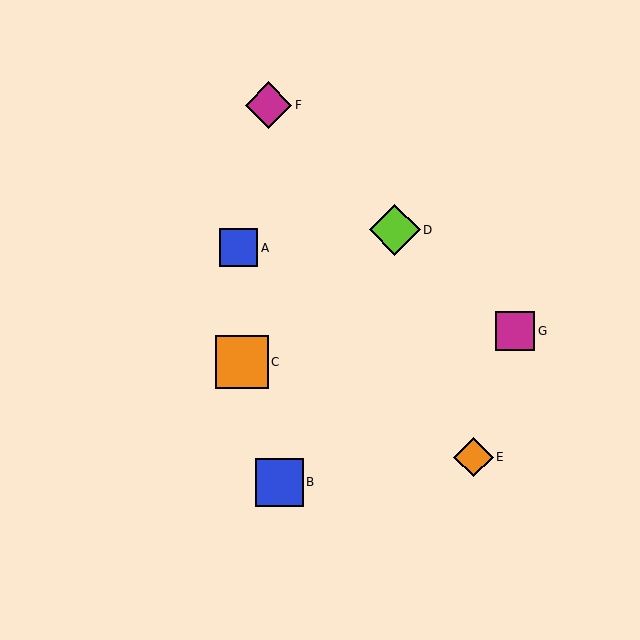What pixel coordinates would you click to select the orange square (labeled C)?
Click at (242, 362) to select the orange square C.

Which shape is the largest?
The orange square (labeled C) is the largest.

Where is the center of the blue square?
The center of the blue square is at (279, 482).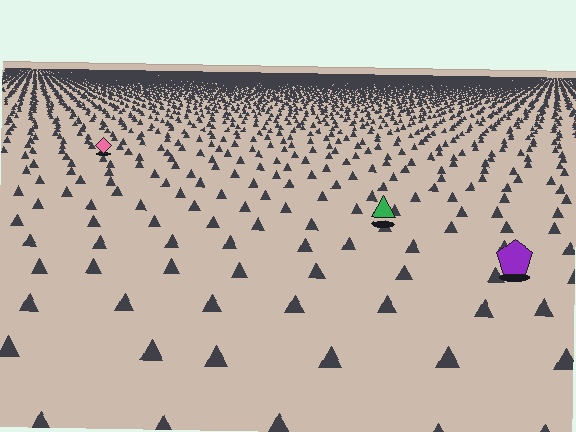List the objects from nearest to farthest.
From nearest to farthest: the purple pentagon, the green triangle, the pink diamond.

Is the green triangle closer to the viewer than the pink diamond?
Yes. The green triangle is closer — you can tell from the texture gradient: the ground texture is coarser near it.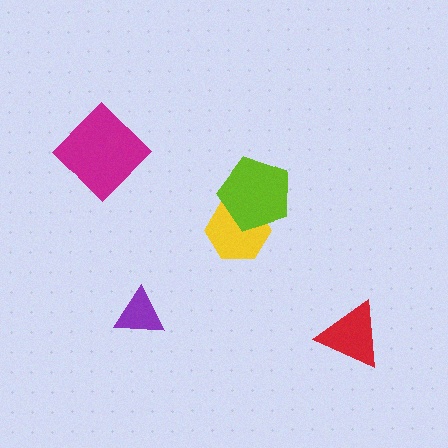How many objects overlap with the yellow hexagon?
1 object overlaps with the yellow hexagon.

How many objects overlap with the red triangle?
0 objects overlap with the red triangle.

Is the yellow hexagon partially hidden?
Yes, it is partially covered by another shape.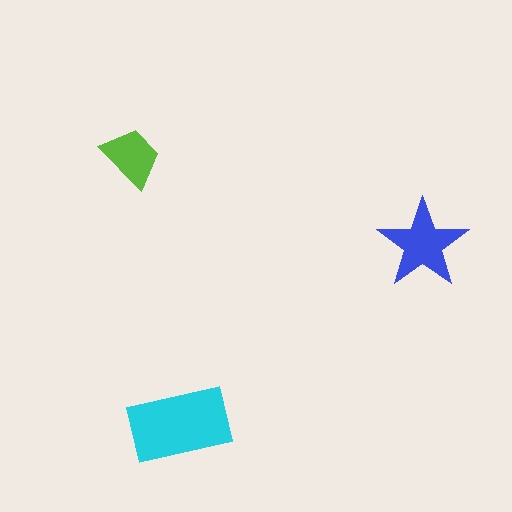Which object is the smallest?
The lime trapezoid.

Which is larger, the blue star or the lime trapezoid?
The blue star.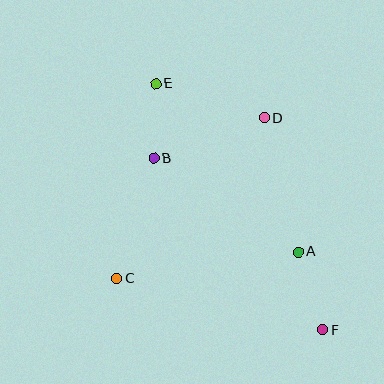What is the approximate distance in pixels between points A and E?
The distance between A and E is approximately 220 pixels.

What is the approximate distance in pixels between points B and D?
The distance between B and D is approximately 118 pixels.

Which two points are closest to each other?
Points B and E are closest to each other.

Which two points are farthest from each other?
Points E and F are farthest from each other.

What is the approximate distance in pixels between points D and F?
The distance between D and F is approximately 220 pixels.